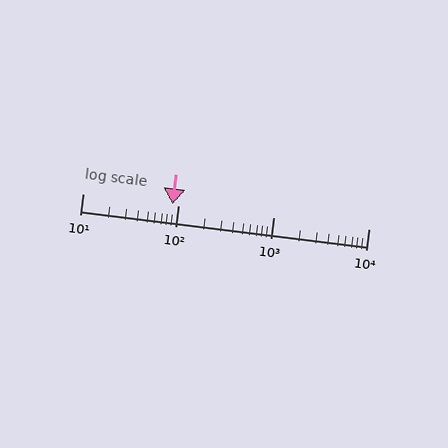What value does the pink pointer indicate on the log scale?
The pointer indicates approximately 88.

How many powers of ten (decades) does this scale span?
The scale spans 3 decades, from 10 to 10000.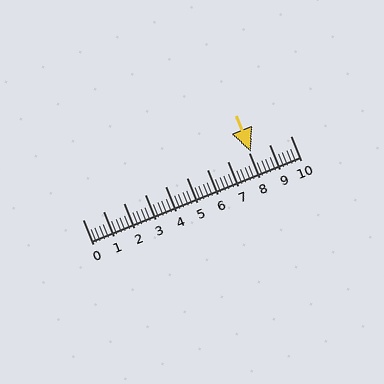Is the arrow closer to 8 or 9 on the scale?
The arrow is closer to 8.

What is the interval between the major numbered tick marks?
The major tick marks are spaced 1 units apart.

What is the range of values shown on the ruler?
The ruler shows values from 0 to 10.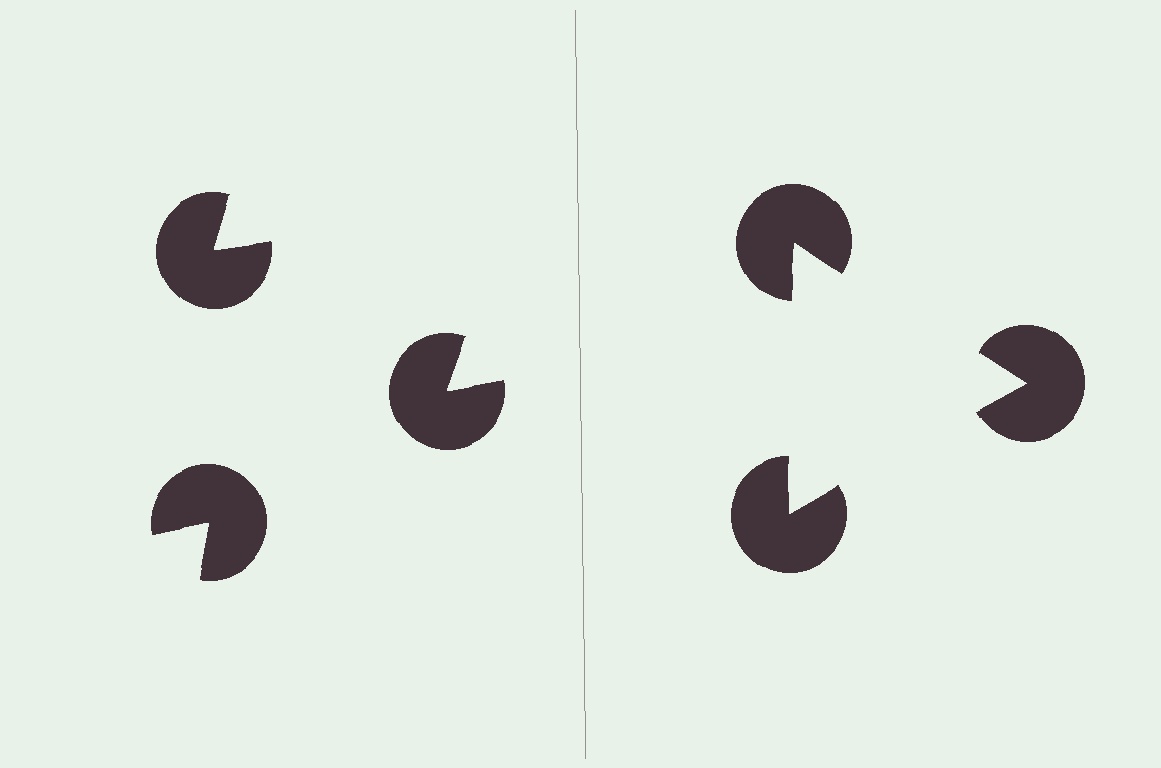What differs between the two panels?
The pac-man discs are positioned identically on both sides; only the wedge orientations differ. On the right they align to a triangle; on the left they are misaligned.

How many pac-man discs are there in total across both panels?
6 — 3 on each side.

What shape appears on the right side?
An illusory triangle.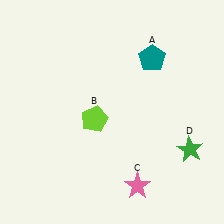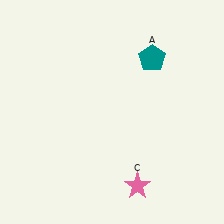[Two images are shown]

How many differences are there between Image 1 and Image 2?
There are 2 differences between the two images.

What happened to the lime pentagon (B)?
The lime pentagon (B) was removed in Image 2. It was in the bottom-left area of Image 1.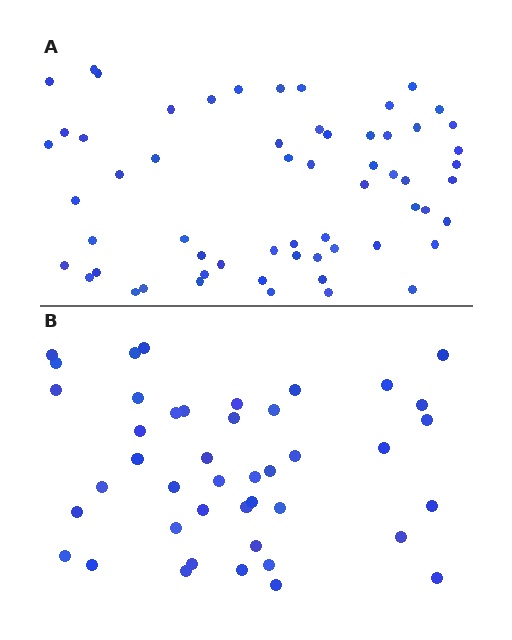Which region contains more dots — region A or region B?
Region A (the top region) has more dots.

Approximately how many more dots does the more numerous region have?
Region A has approximately 15 more dots than region B.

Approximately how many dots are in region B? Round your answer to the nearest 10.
About 40 dots. (The exact count is 43, which rounds to 40.)